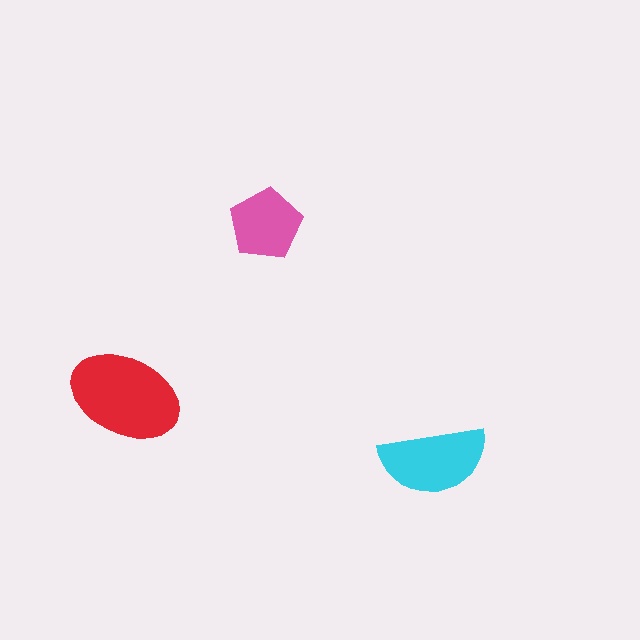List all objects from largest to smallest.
The red ellipse, the cyan semicircle, the pink pentagon.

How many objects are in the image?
There are 3 objects in the image.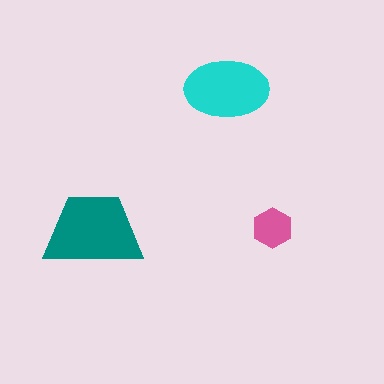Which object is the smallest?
The pink hexagon.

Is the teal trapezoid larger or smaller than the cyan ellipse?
Larger.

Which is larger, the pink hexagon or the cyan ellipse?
The cyan ellipse.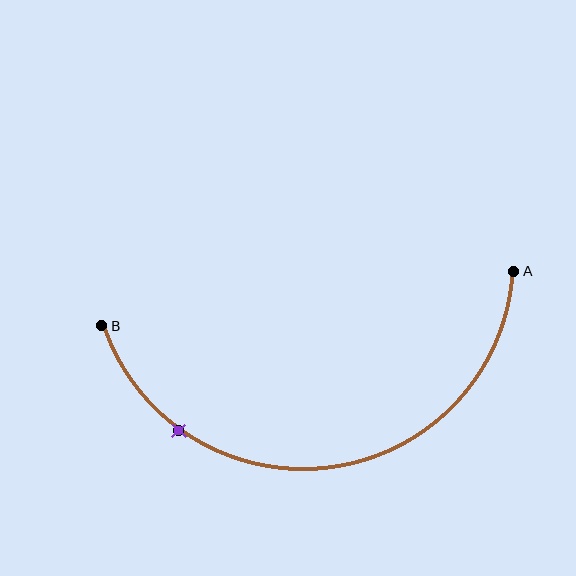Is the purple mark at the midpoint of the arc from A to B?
No. The purple mark lies on the arc but is closer to endpoint B. The arc midpoint would be at the point on the curve equidistant along the arc from both A and B.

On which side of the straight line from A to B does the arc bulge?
The arc bulges below the straight line connecting A and B.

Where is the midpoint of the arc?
The arc midpoint is the point on the curve farthest from the straight line joining A and B. It sits below that line.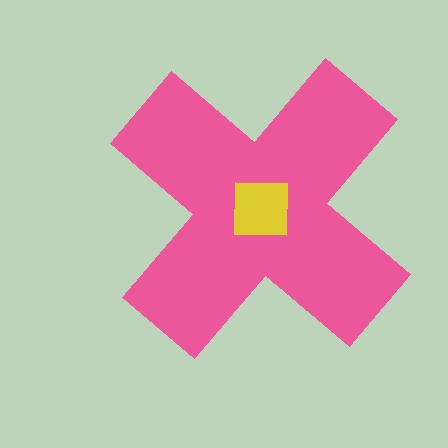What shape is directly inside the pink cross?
The yellow square.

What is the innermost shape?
The yellow square.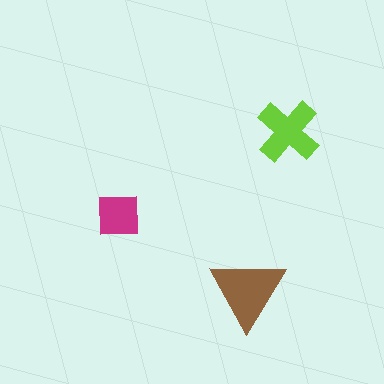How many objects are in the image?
There are 3 objects in the image.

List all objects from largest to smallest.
The brown triangle, the lime cross, the magenta square.